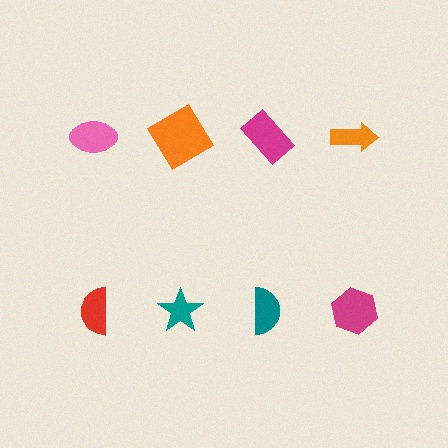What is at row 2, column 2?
A teal star.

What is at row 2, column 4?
A magenta hexagon.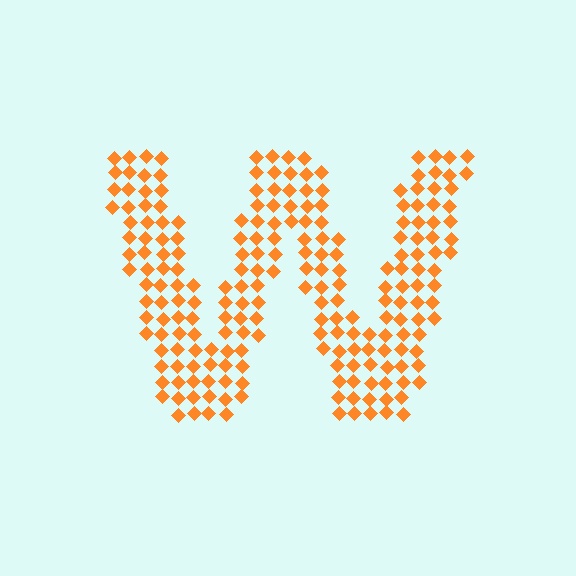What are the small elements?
The small elements are diamonds.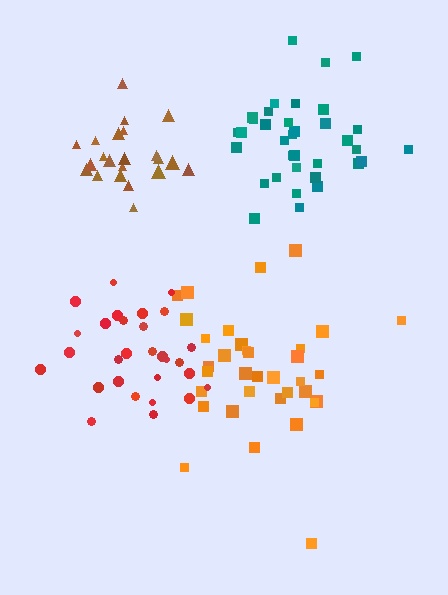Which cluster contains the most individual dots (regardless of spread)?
Orange (35).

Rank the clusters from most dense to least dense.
brown, red, teal, orange.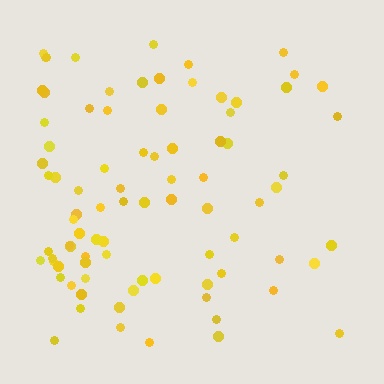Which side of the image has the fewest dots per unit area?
The right.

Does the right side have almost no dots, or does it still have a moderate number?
Still a moderate number, just noticeably fewer than the left.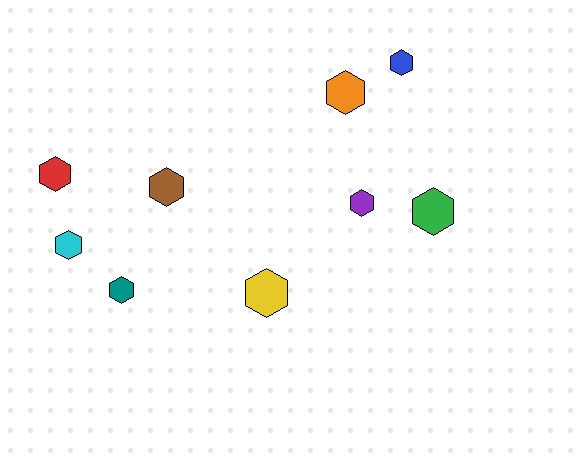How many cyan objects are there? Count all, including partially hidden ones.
There is 1 cyan object.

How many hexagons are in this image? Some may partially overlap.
There are 9 hexagons.